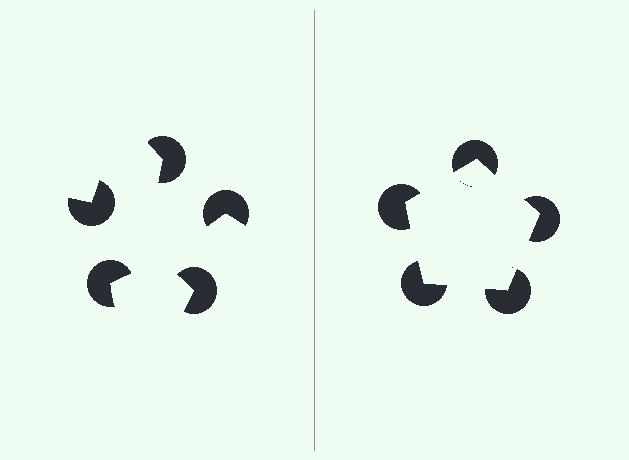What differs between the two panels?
The pac-man discs are positioned identically on both sides; only the wedge orientations differ. On the right they align to a pentagon; on the left they are misaligned.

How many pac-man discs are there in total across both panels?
10 — 5 on each side.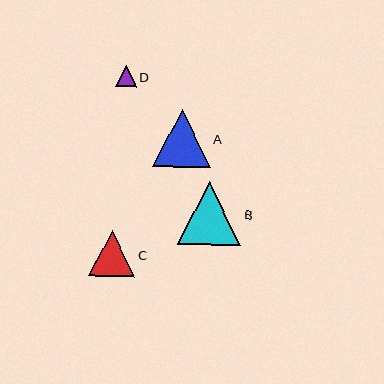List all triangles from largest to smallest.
From largest to smallest: B, A, C, D.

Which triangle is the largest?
Triangle B is the largest with a size of approximately 63 pixels.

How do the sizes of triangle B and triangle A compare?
Triangle B and triangle A are approximately the same size.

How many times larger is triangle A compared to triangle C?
Triangle A is approximately 1.3 times the size of triangle C.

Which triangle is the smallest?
Triangle D is the smallest with a size of approximately 21 pixels.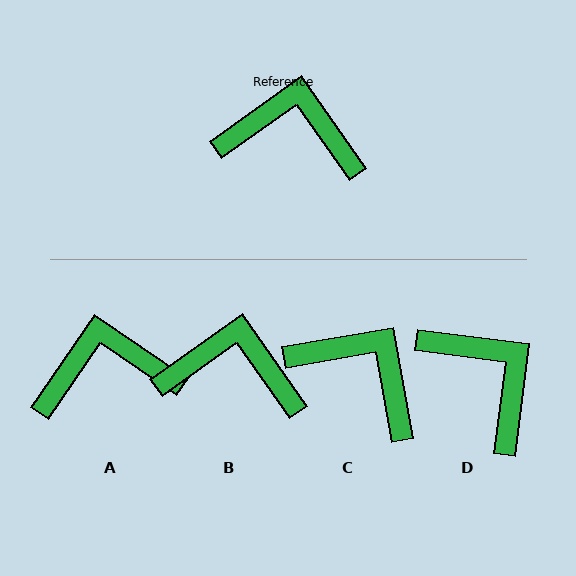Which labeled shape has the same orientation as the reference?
B.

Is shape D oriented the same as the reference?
No, it is off by about 43 degrees.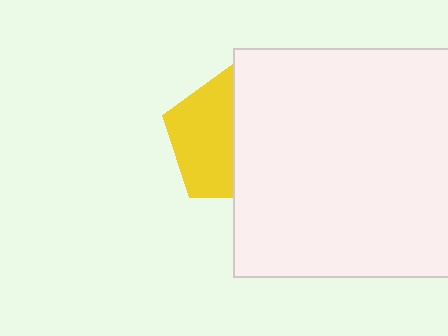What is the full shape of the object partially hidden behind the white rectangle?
The partially hidden object is a yellow pentagon.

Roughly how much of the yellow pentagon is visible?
About half of it is visible (roughly 51%).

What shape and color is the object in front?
The object in front is a white rectangle.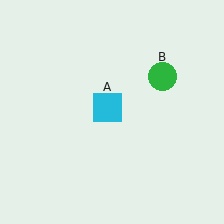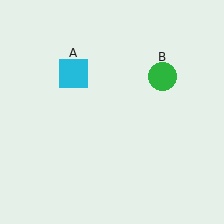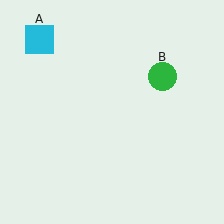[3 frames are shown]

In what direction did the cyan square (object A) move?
The cyan square (object A) moved up and to the left.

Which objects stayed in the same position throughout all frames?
Green circle (object B) remained stationary.